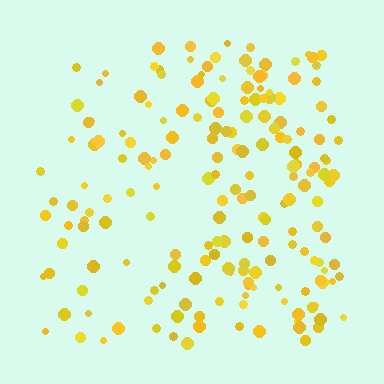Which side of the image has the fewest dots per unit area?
The left.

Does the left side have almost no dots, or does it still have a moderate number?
Still a moderate number, just noticeably fewer than the right.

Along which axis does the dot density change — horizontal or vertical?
Horizontal.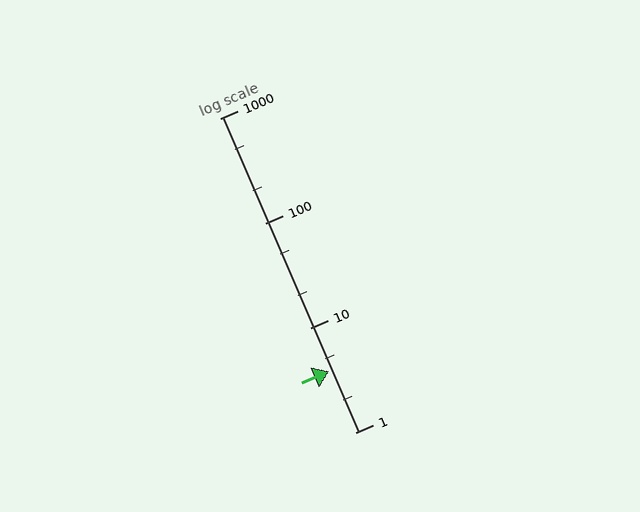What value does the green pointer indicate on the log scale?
The pointer indicates approximately 3.8.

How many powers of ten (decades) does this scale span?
The scale spans 3 decades, from 1 to 1000.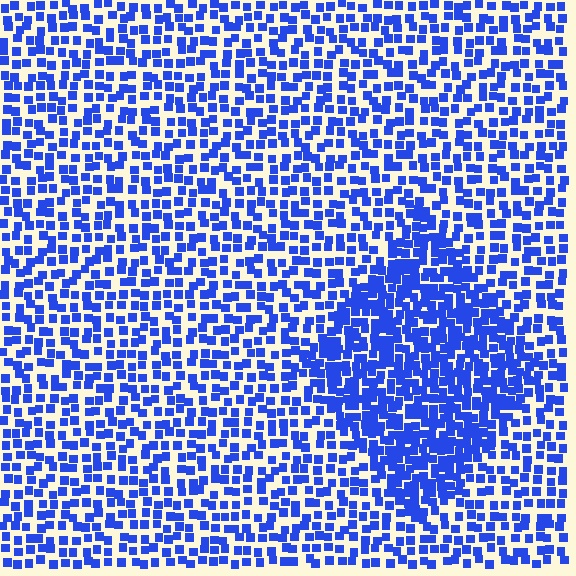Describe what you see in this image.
The image contains small blue elements arranged at two different densities. A diamond-shaped region is visible where the elements are more densely packed than the surrounding area.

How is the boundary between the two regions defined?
The boundary is defined by a change in element density (approximately 1.8x ratio). All elements are the same color, size, and shape.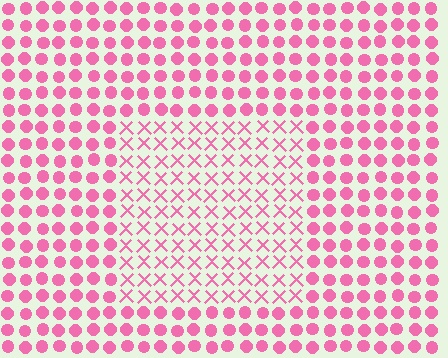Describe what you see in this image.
The image is filled with small pink elements arranged in a uniform grid. A rectangle-shaped region contains X marks, while the surrounding area contains circles. The boundary is defined purely by the change in element shape.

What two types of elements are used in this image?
The image uses X marks inside the rectangle region and circles outside it.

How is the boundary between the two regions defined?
The boundary is defined by a change in element shape: X marks inside vs. circles outside. All elements share the same color and spacing.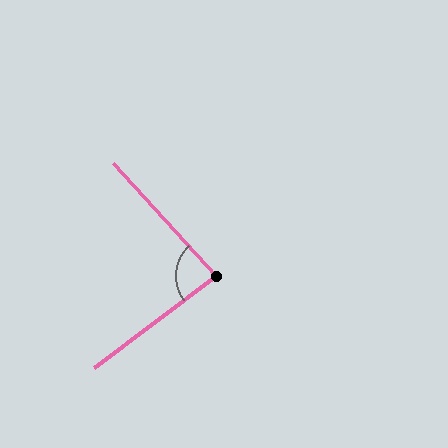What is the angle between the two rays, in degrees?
Approximately 84 degrees.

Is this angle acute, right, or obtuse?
It is acute.